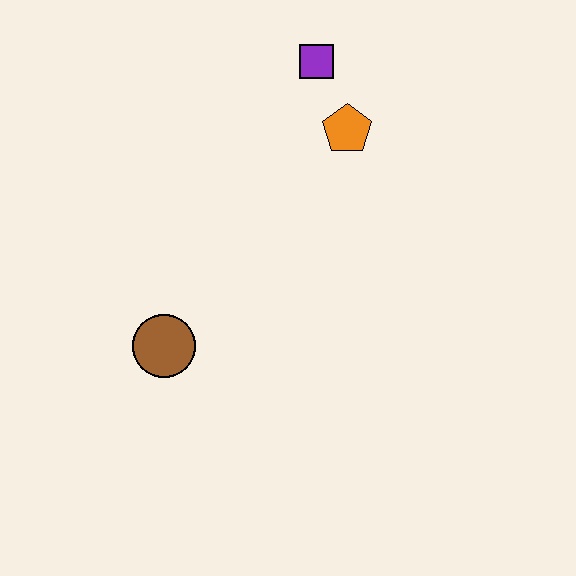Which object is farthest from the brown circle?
The purple square is farthest from the brown circle.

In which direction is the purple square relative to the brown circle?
The purple square is above the brown circle.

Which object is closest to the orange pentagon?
The purple square is closest to the orange pentagon.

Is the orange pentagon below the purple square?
Yes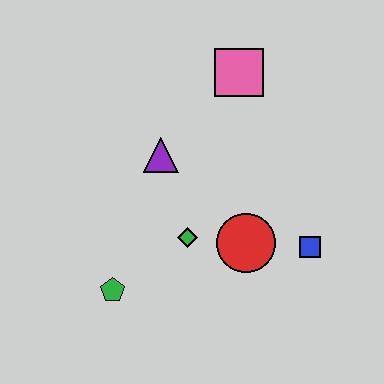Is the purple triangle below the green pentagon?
No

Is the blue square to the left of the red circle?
No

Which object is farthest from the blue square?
The green pentagon is farthest from the blue square.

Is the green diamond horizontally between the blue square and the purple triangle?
Yes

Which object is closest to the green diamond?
The red circle is closest to the green diamond.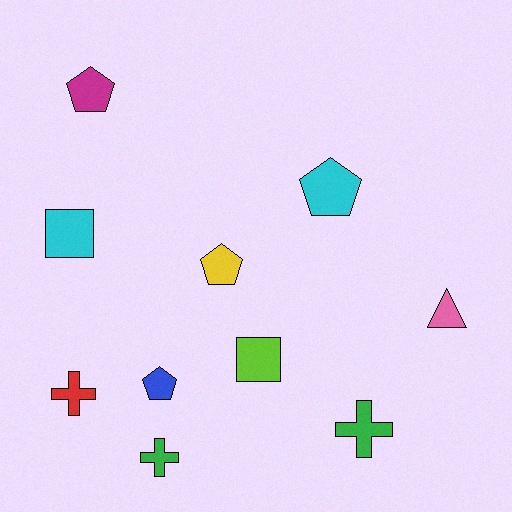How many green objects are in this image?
There are 2 green objects.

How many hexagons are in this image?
There are no hexagons.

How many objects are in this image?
There are 10 objects.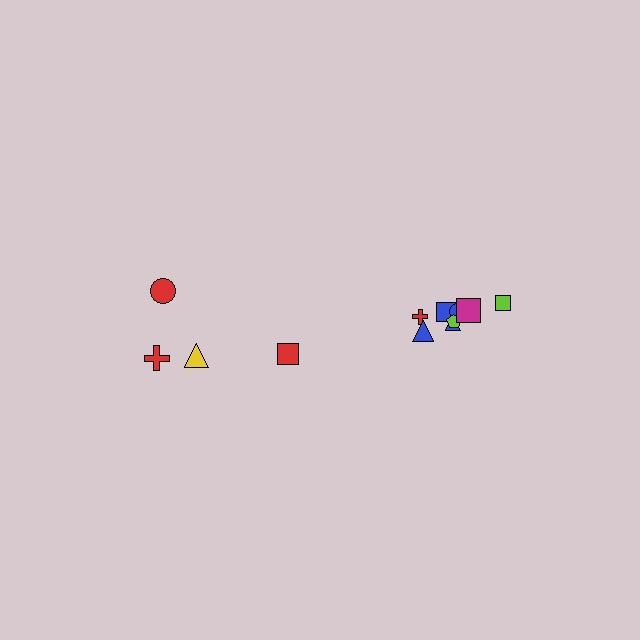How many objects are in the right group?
There are 8 objects.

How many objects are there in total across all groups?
There are 12 objects.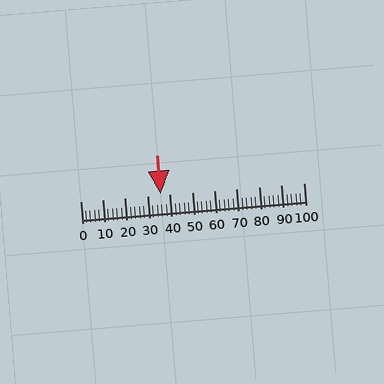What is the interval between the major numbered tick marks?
The major tick marks are spaced 10 units apart.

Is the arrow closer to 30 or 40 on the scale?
The arrow is closer to 40.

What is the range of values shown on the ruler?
The ruler shows values from 0 to 100.